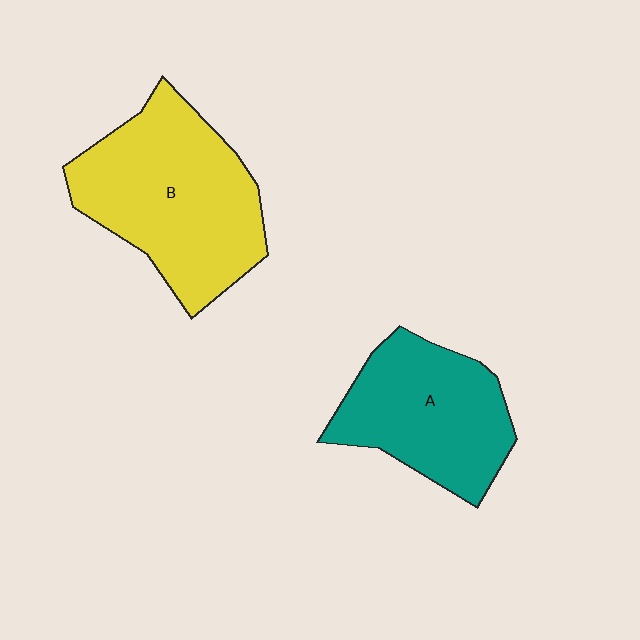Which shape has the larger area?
Shape B (yellow).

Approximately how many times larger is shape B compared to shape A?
Approximately 1.3 times.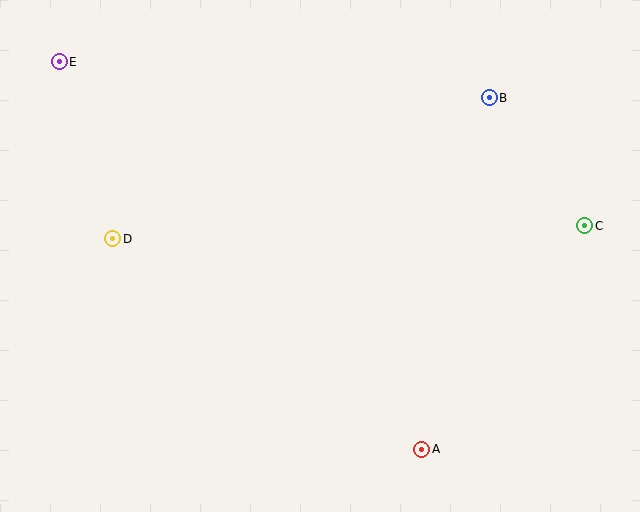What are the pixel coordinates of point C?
Point C is at (585, 226).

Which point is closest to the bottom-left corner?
Point D is closest to the bottom-left corner.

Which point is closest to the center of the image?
Point D at (113, 239) is closest to the center.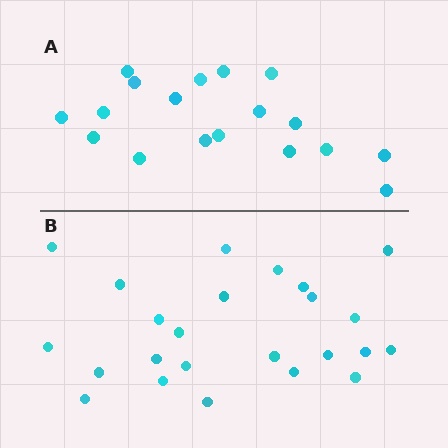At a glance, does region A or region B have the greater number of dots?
Region B (the bottom region) has more dots.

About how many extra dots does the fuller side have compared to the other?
Region B has about 6 more dots than region A.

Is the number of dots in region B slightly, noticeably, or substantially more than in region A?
Region B has noticeably more, but not dramatically so. The ratio is roughly 1.3 to 1.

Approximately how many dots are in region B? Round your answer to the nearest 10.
About 20 dots. (The exact count is 24, which rounds to 20.)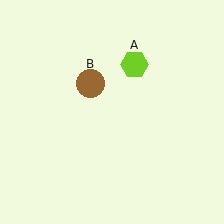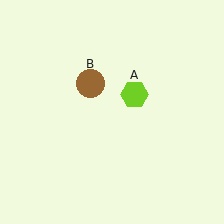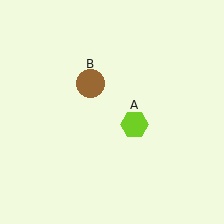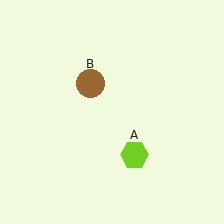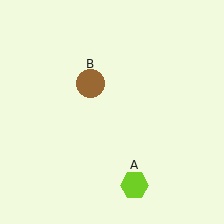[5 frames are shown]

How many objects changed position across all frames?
1 object changed position: lime hexagon (object A).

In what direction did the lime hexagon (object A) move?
The lime hexagon (object A) moved down.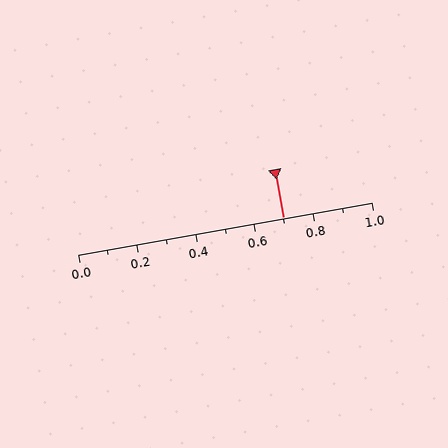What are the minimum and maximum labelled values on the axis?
The axis runs from 0.0 to 1.0.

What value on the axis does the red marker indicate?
The marker indicates approximately 0.7.